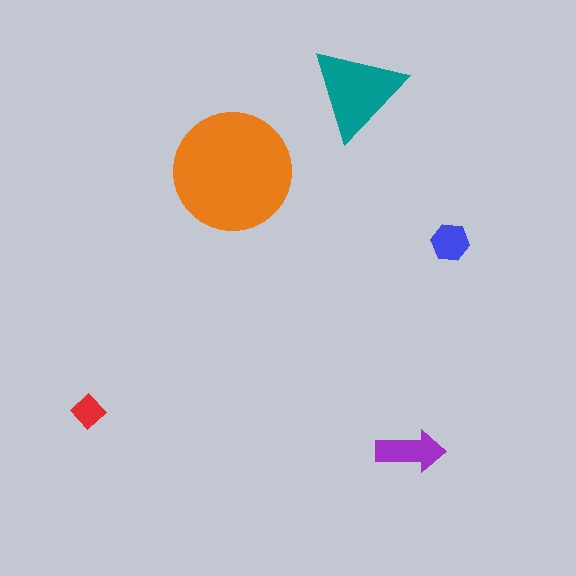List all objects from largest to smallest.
The orange circle, the teal triangle, the purple arrow, the blue hexagon, the red diamond.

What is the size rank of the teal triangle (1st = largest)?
2nd.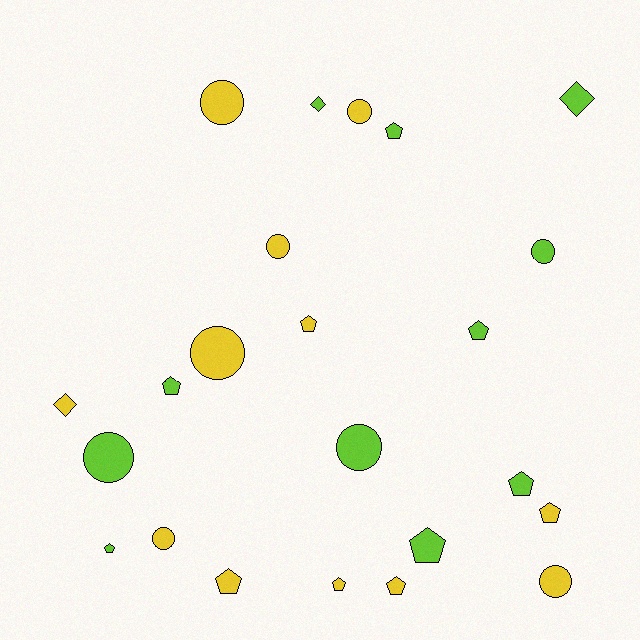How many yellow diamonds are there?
There is 1 yellow diamond.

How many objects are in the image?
There are 23 objects.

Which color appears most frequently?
Yellow, with 12 objects.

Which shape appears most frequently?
Pentagon, with 11 objects.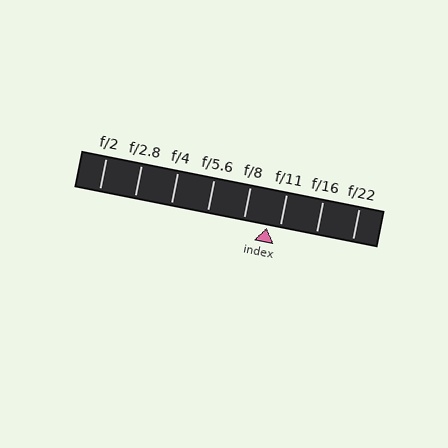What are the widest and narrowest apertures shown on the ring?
The widest aperture shown is f/2 and the narrowest is f/22.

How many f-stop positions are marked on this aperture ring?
There are 8 f-stop positions marked.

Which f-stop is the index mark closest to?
The index mark is closest to f/11.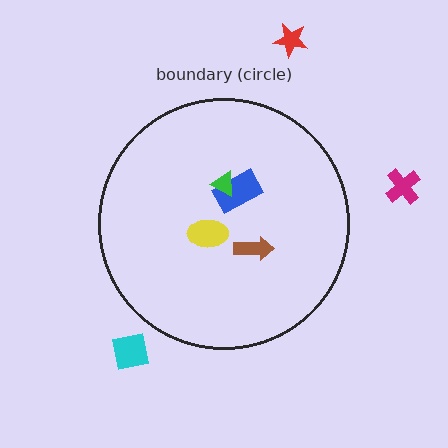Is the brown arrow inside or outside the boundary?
Inside.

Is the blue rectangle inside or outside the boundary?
Inside.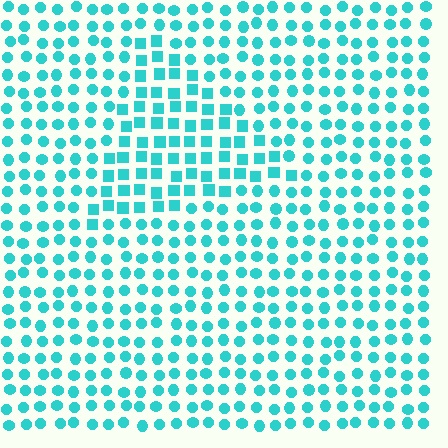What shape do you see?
I see a triangle.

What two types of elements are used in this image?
The image uses squares inside the triangle region and circles outside it.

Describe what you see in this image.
The image is filled with small cyan elements arranged in a uniform grid. A triangle-shaped region contains squares, while the surrounding area contains circles. The boundary is defined purely by the change in element shape.